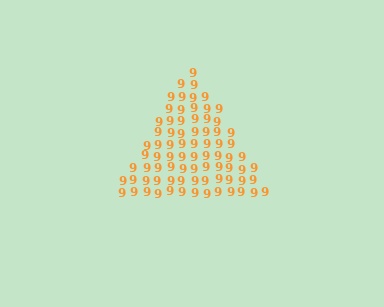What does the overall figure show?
The overall figure shows a triangle.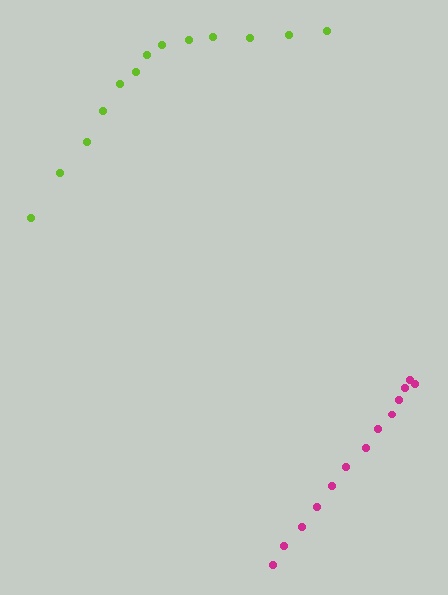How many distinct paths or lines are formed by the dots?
There are 2 distinct paths.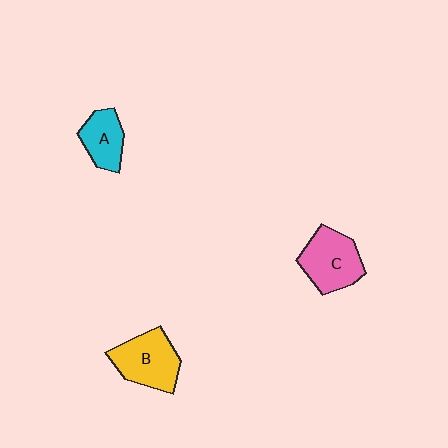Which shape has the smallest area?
Shape A (cyan).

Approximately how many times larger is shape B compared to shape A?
Approximately 1.5 times.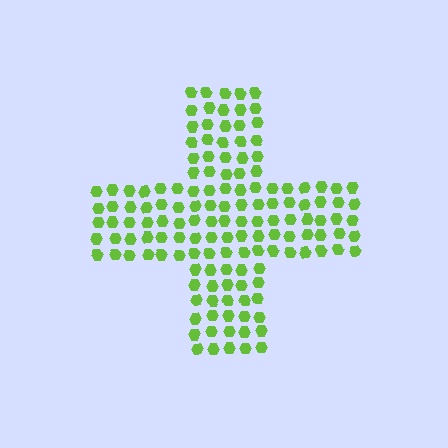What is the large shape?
The large shape is a cross.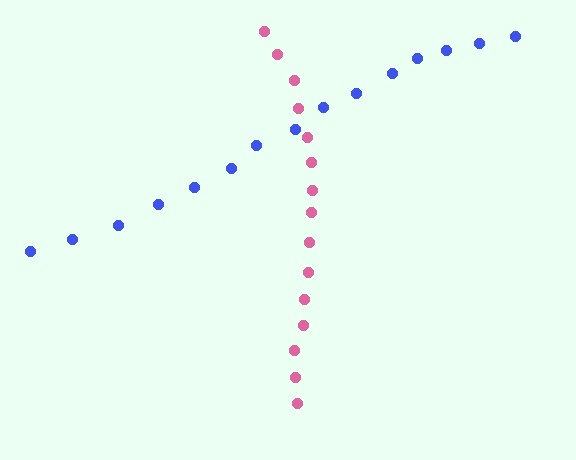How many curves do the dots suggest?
There are 2 distinct paths.